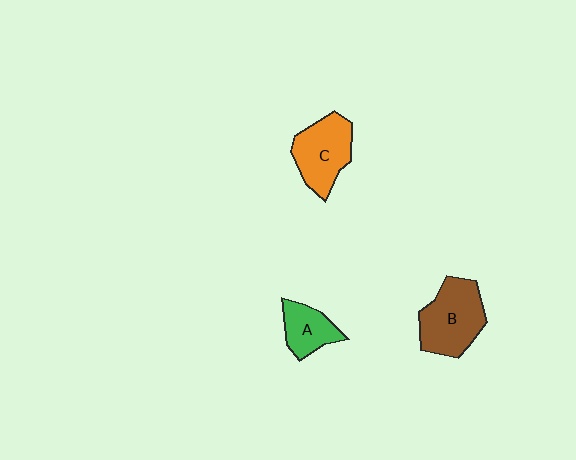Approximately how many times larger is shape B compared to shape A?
Approximately 1.7 times.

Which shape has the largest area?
Shape B (brown).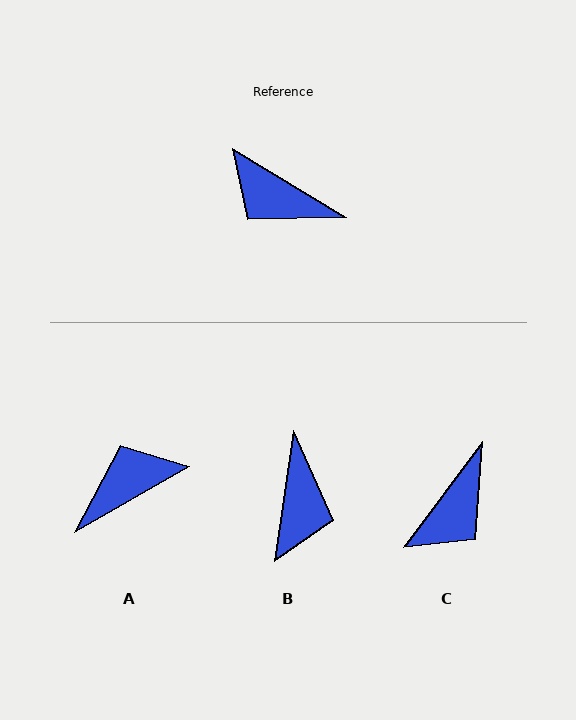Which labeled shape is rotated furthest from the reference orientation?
A, about 119 degrees away.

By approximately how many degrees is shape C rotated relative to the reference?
Approximately 84 degrees counter-clockwise.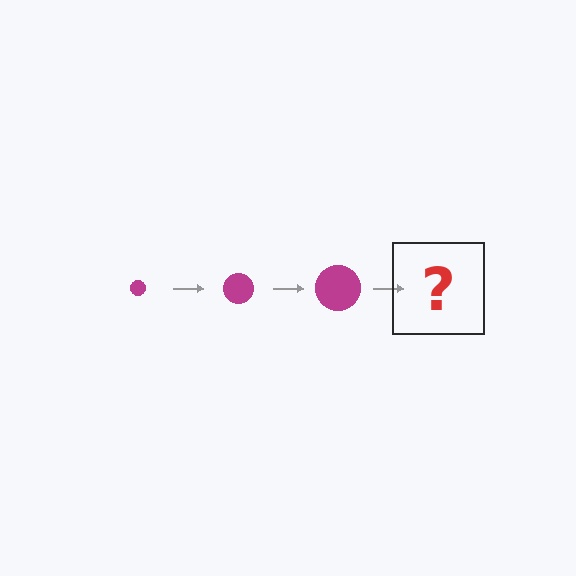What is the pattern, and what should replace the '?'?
The pattern is that the circle gets progressively larger each step. The '?' should be a magenta circle, larger than the previous one.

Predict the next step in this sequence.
The next step is a magenta circle, larger than the previous one.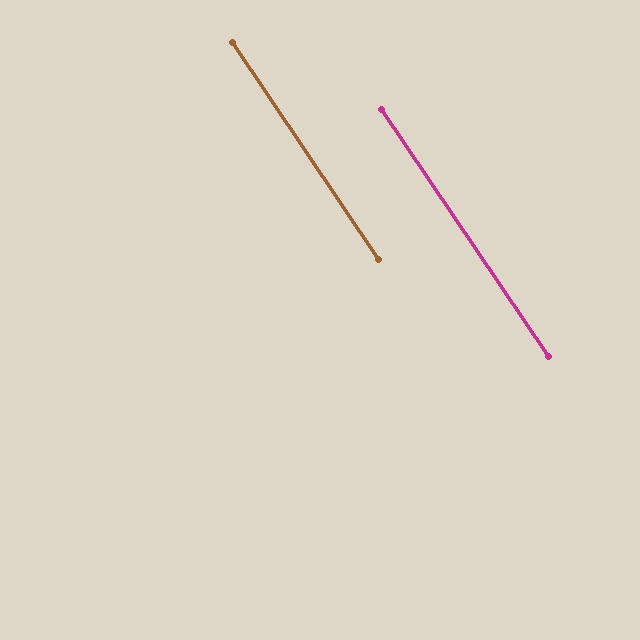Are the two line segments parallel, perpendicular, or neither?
Parallel — their directions differ by only 0.1°.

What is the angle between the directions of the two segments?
Approximately 0 degrees.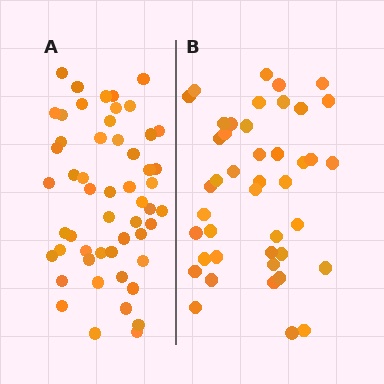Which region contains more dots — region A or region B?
Region A (the left region) has more dots.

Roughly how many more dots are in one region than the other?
Region A has roughly 10 or so more dots than region B.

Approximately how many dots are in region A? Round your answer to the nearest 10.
About 50 dots. (The exact count is 53, which rounds to 50.)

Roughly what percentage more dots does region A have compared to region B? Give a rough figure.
About 25% more.